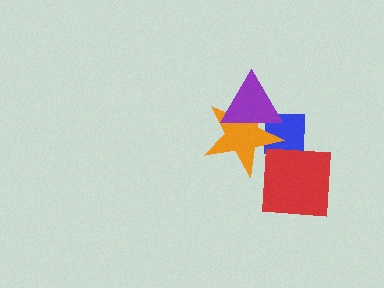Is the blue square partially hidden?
Yes, it is partially covered by another shape.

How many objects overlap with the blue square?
3 objects overlap with the blue square.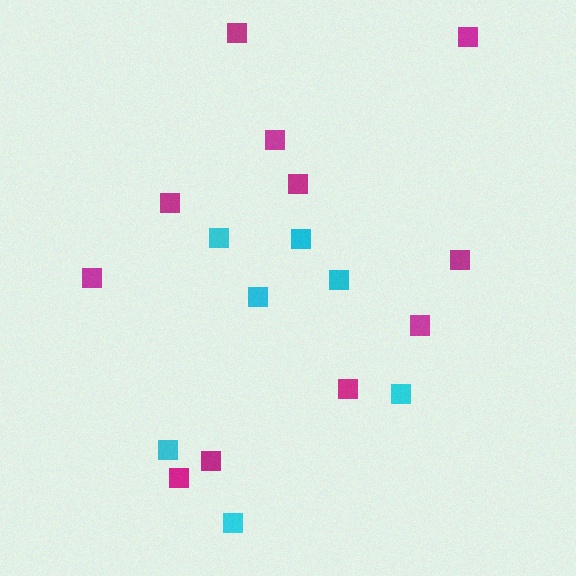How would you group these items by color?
There are 2 groups: one group of cyan squares (7) and one group of magenta squares (11).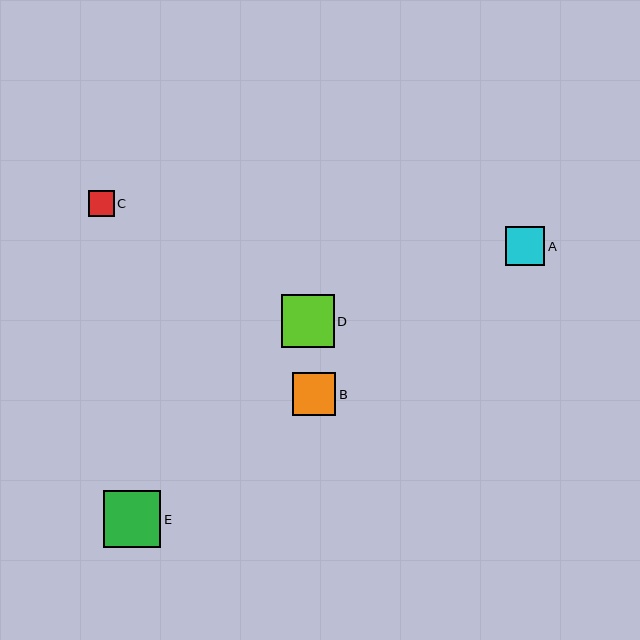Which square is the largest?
Square E is the largest with a size of approximately 57 pixels.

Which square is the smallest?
Square C is the smallest with a size of approximately 26 pixels.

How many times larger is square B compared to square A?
Square B is approximately 1.1 times the size of square A.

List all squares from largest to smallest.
From largest to smallest: E, D, B, A, C.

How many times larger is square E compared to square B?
Square E is approximately 1.3 times the size of square B.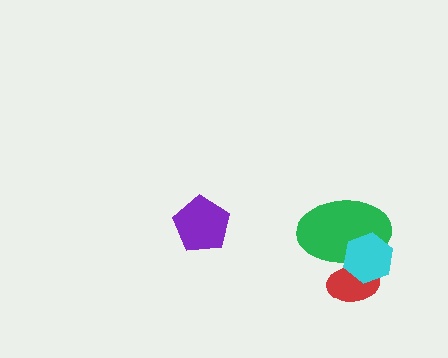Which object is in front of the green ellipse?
The cyan hexagon is in front of the green ellipse.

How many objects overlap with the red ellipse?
2 objects overlap with the red ellipse.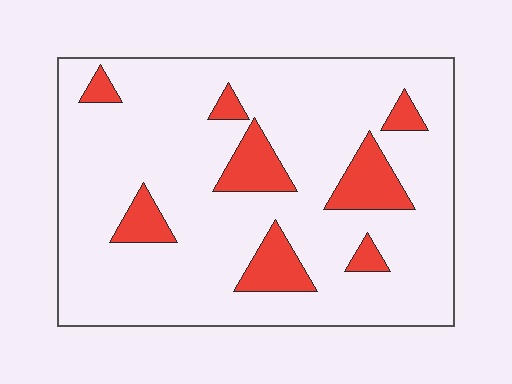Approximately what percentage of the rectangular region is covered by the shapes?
Approximately 15%.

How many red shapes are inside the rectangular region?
8.